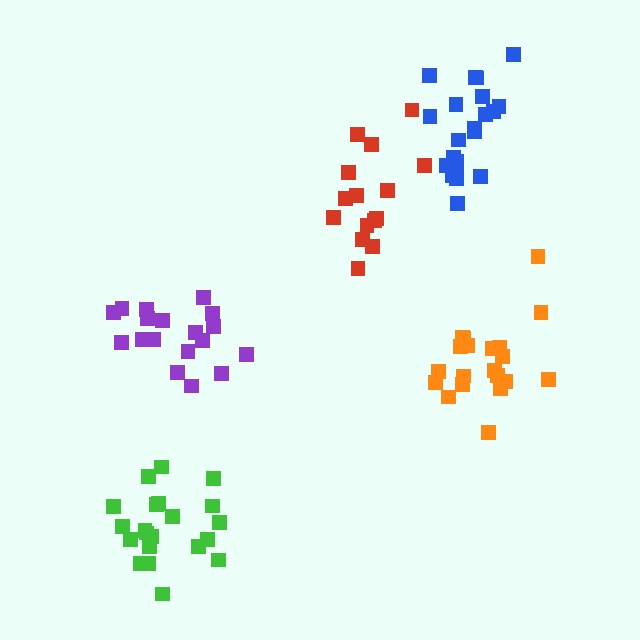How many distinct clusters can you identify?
There are 5 distinct clusters.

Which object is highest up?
The blue cluster is topmost.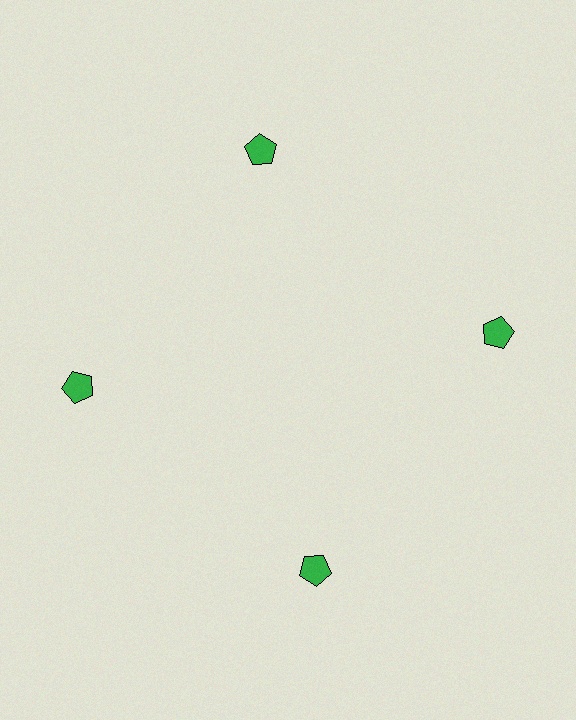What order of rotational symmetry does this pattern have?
This pattern has 4-fold rotational symmetry.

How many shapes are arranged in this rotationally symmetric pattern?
There are 4 shapes, arranged in 4 groups of 1.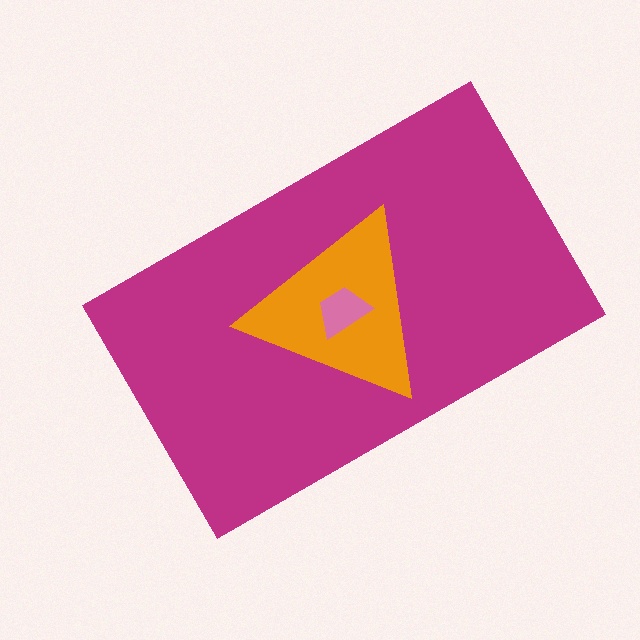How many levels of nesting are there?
3.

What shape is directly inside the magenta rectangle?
The orange triangle.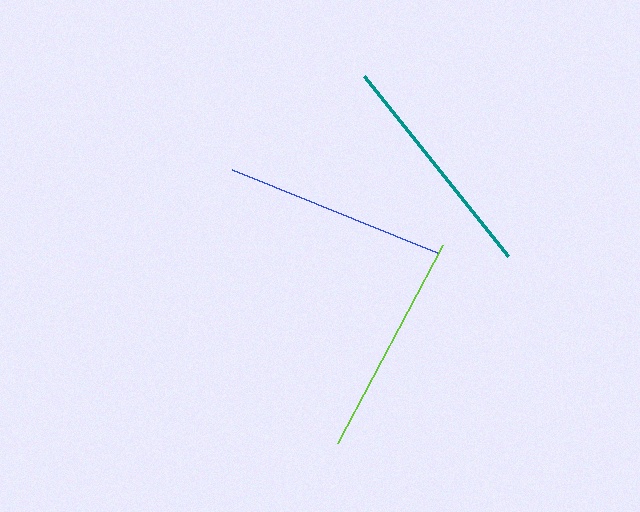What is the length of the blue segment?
The blue segment is approximately 221 pixels long.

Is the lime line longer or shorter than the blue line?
The lime line is longer than the blue line.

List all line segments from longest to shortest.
From longest to shortest: teal, lime, blue.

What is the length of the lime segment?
The lime segment is approximately 225 pixels long.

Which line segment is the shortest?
The blue line is the shortest at approximately 221 pixels.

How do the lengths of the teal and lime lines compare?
The teal and lime lines are approximately the same length.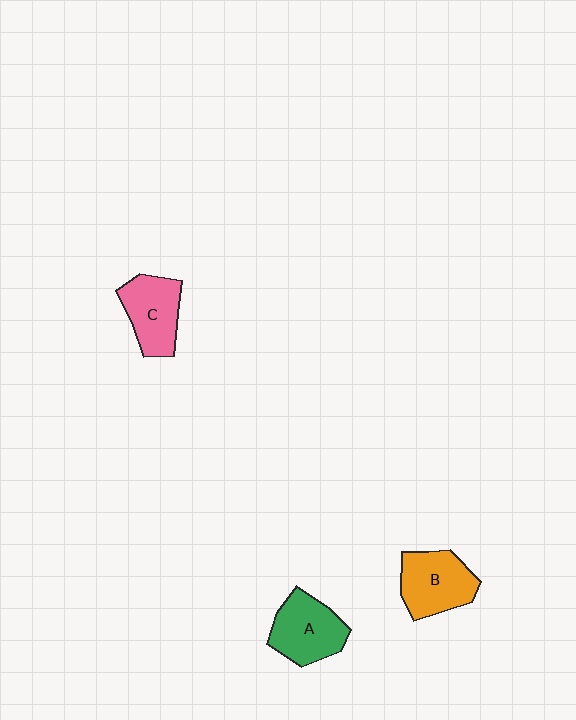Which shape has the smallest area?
Shape C (pink).